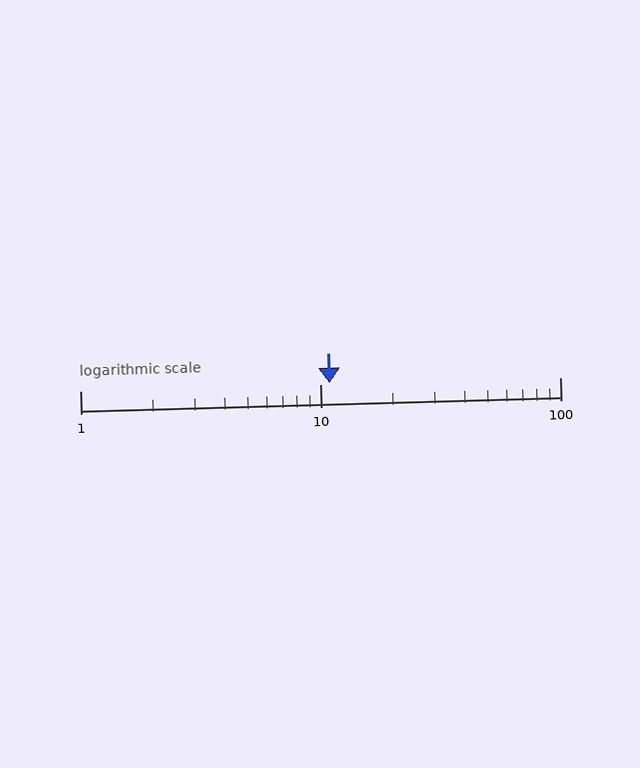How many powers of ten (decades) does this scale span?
The scale spans 2 decades, from 1 to 100.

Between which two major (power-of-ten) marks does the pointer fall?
The pointer is between 10 and 100.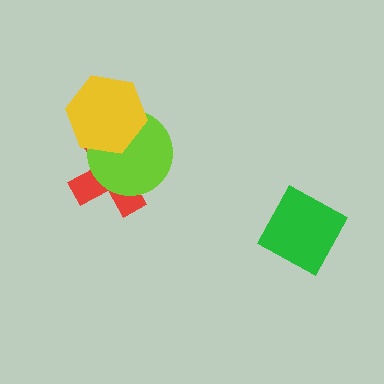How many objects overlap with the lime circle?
2 objects overlap with the lime circle.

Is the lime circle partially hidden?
Yes, it is partially covered by another shape.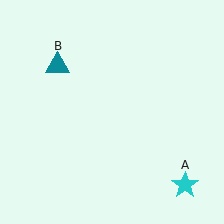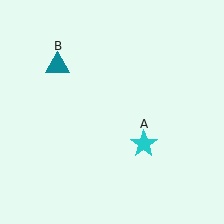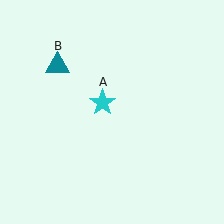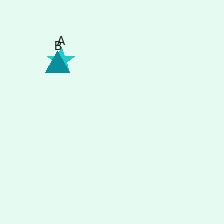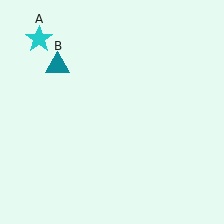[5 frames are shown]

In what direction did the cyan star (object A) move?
The cyan star (object A) moved up and to the left.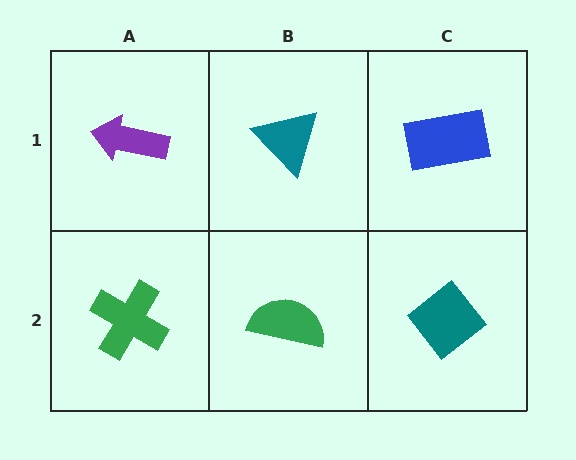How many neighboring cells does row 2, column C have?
2.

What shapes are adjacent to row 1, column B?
A green semicircle (row 2, column B), a purple arrow (row 1, column A), a blue rectangle (row 1, column C).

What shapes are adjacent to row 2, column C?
A blue rectangle (row 1, column C), a green semicircle (row 2, column B).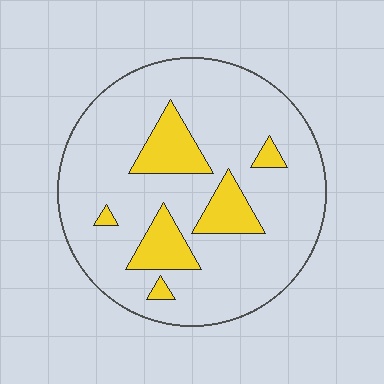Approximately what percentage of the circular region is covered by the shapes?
Approximately 15%.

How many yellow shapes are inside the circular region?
6.